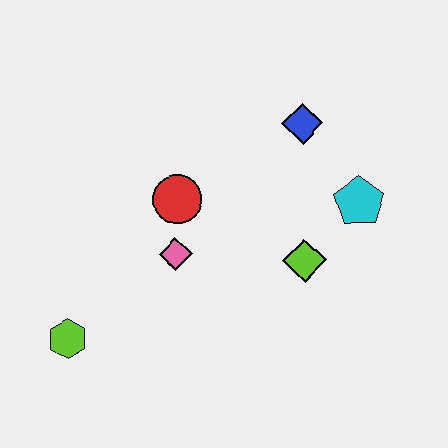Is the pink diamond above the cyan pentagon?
No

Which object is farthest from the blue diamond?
The lime hexagon is farthest from the blue diamond.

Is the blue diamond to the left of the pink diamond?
No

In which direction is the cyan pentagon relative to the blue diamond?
The cyan pentagon is below the blue diamond.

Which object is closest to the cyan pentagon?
The lime diamond is closest to the cyan pentagon.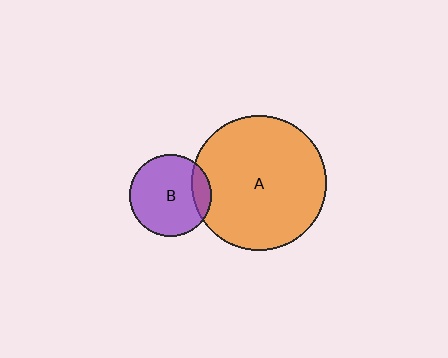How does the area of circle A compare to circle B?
Approximately 2.7 times.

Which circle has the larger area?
Circle A (orange).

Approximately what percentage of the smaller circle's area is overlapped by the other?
Approximately 15%.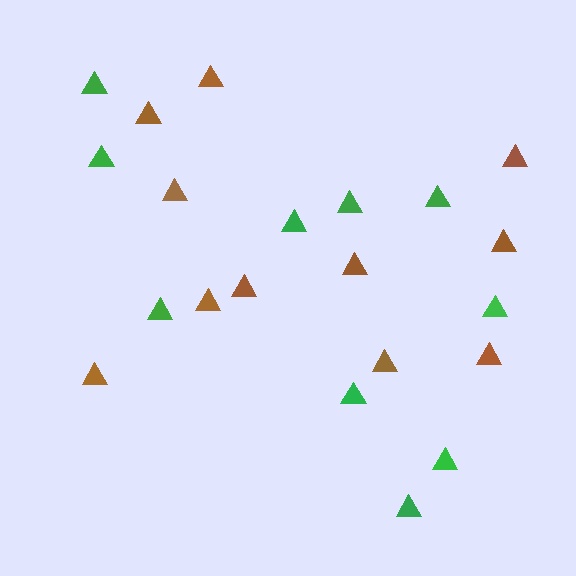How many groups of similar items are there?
There are 2 groups: one group of brown triangles (11) and one group of green triangles (10).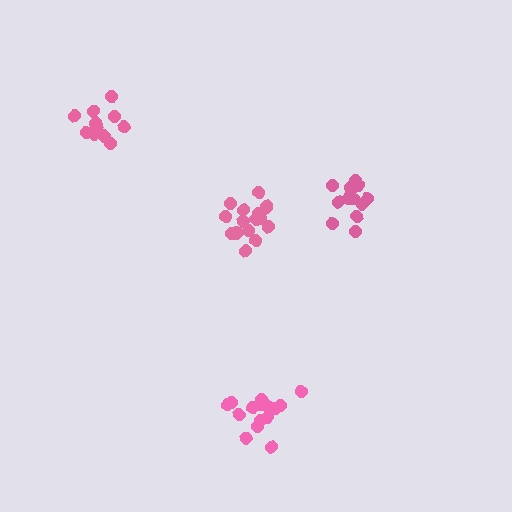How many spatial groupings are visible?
There are 4 spatial groupings.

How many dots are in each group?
Group 1: 17 dots, Group 2: 15 dots, Group 3: 13 dots, Group 4: 15 dots (60 total).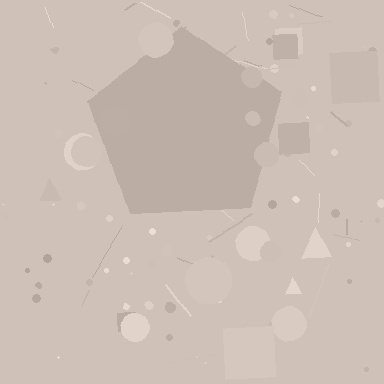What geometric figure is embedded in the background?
A pentagon is embedded in the background.